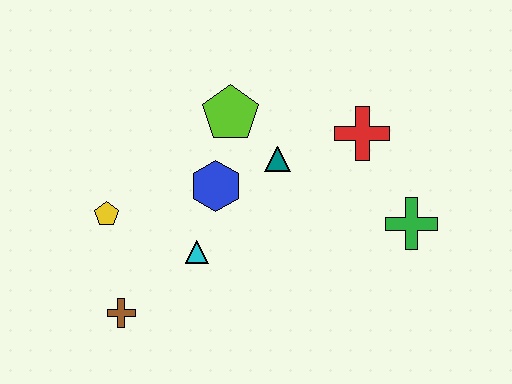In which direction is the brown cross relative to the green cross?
The brown cross is to the left of the green cross.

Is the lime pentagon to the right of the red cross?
No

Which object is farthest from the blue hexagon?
The green cross is farthest from the blue hexagon.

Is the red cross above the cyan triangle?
Yes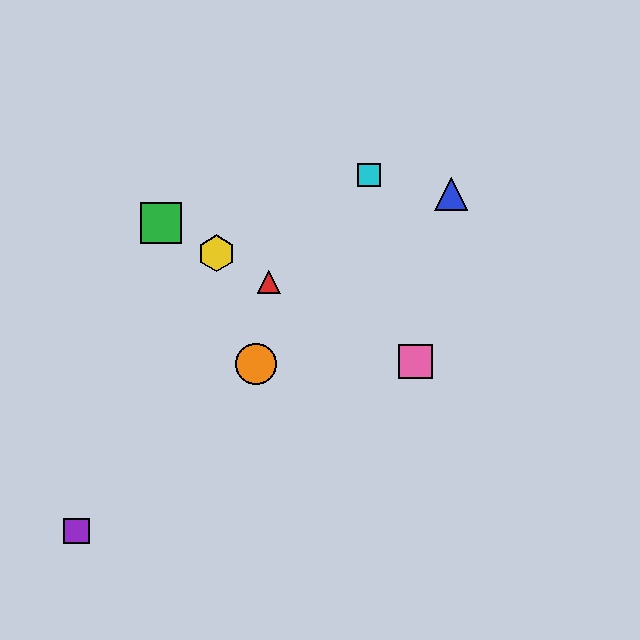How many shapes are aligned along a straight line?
4 shapes (the red triangle, the green square, the yellow hexagon, the pink square) are aligned along a straight line.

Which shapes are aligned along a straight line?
The red triangle, the green square, the yellow hexagon, the pink square are aligned along a straight line.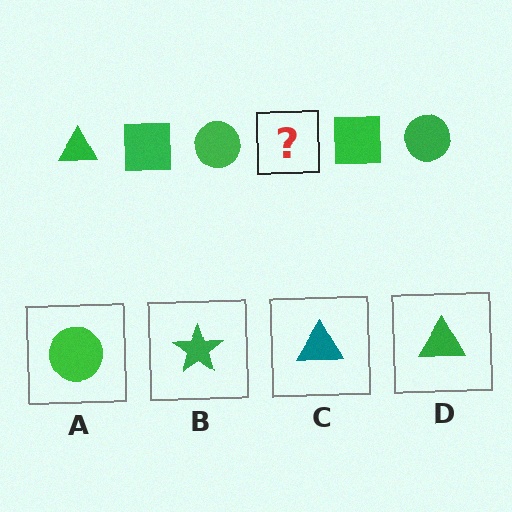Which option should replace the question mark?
Option D.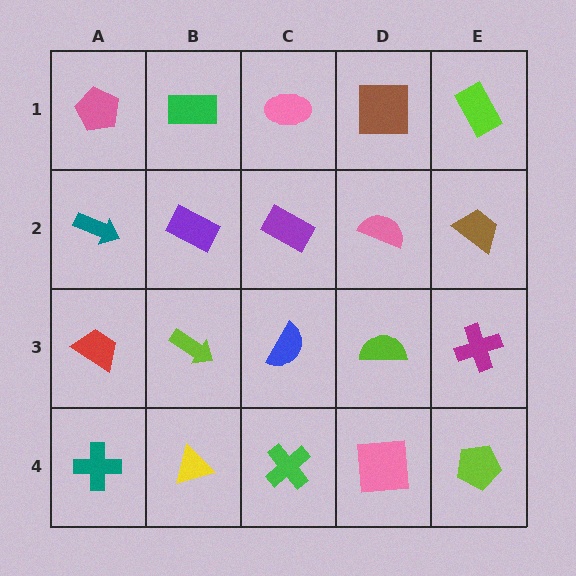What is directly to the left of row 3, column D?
A blue semicircle.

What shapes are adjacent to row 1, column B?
A purple rectangle (row 2, column B), a pink pentagon (row 1, column A), a pink ellipse (row 1, column C).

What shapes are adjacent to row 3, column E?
A brown trapezoid (row 2, column E), a lime pentagon (row 4, column E), a lime semicircle (row 3, column D).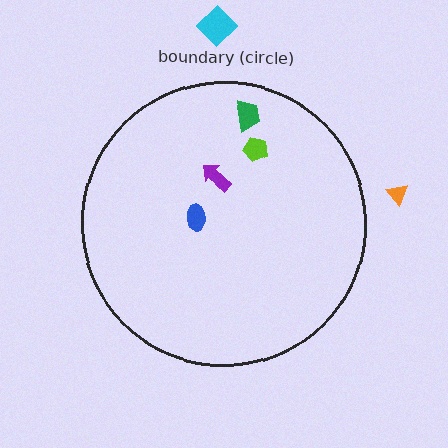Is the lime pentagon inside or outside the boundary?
Inside.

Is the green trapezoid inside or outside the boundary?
Inside.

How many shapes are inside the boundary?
4 inside, 2 outside.